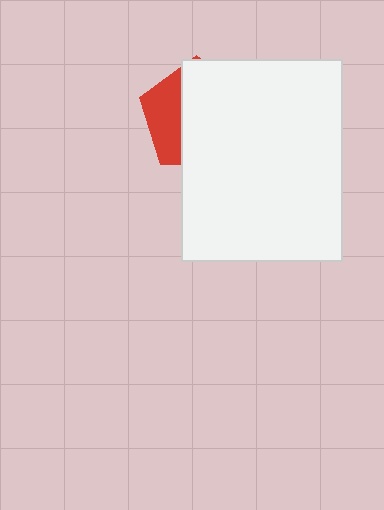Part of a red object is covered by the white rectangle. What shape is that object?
It is a pentagon.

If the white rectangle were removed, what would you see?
You would see the complete red pentagon.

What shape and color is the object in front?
The object in front is a white rectangle.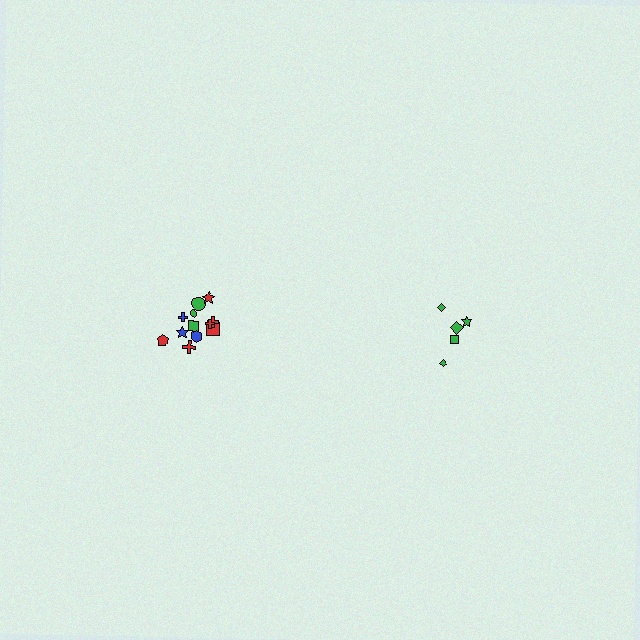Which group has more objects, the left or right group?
The left group.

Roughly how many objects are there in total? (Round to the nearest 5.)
Roughly 15 objects in total.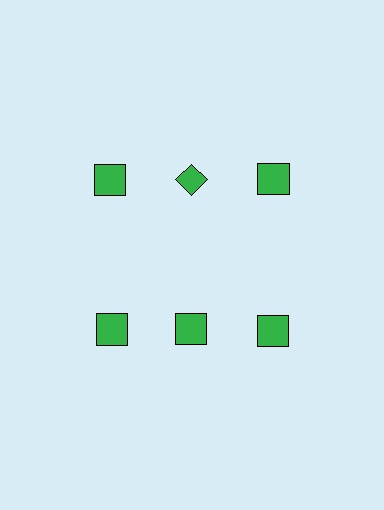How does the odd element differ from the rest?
It has a different shape: diamond instead of square.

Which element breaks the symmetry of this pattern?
The green diamond in the top row, second from left column breaks the symmetry. All other shapes are green squares.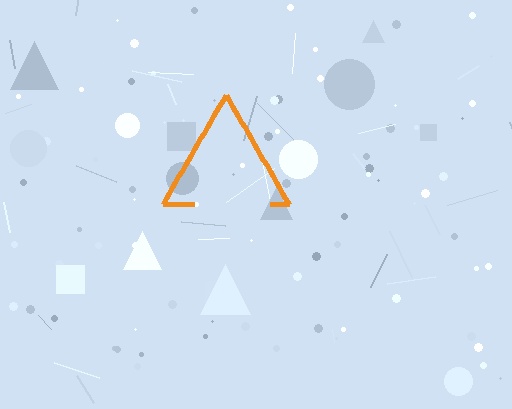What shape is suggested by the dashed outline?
The dashed outline suggests a triangle.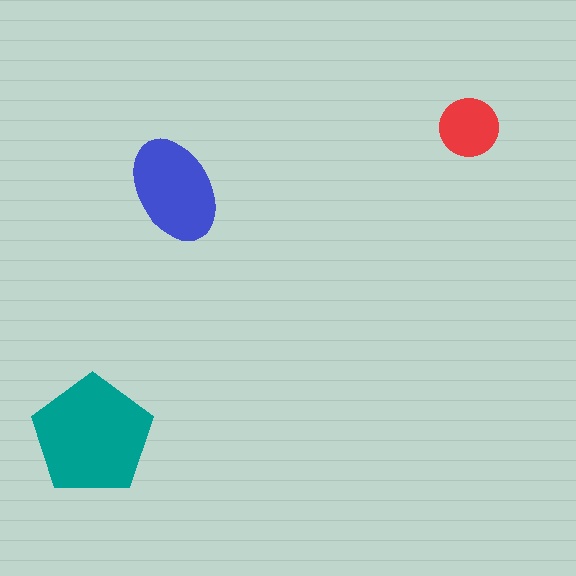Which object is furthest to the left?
The teal pentagon is leftmost.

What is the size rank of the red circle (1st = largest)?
3rd.